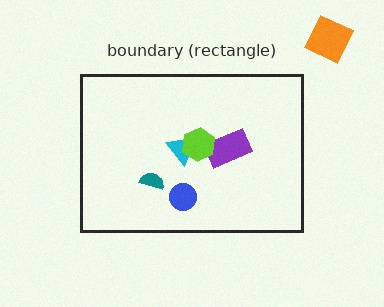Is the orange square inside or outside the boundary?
Outside.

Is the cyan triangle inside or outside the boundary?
Inside.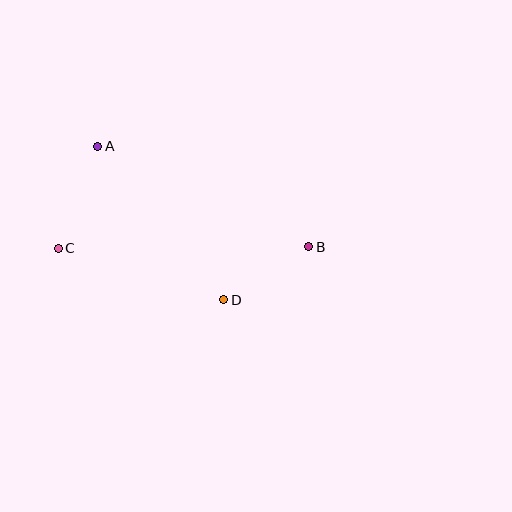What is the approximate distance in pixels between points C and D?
The distance between C and D is approximately 173 pixels.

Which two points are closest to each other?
Points B and D are closest to each other.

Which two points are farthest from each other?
Points B and C are farthest from each other.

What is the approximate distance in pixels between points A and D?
The distance between A and D is approximately 199 pixels.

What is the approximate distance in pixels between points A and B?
The distance between A and B is approximately 234 pixels.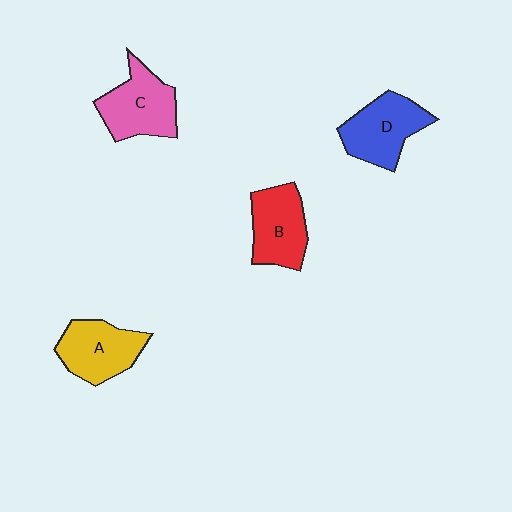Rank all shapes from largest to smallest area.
From largest to smallest: C (pink), D (blue), A (yellow), B (red).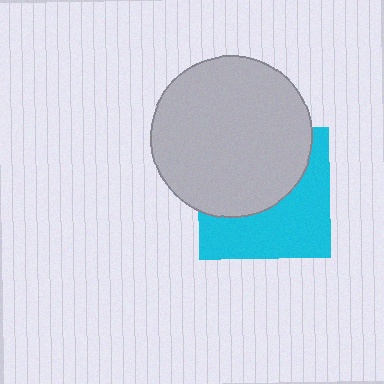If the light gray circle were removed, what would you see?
You would see the complete cyan square.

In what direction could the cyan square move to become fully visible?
The cyan square could move down. That would shift it out from behind the light gray circle entirely.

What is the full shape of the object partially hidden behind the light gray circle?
The partially hidden object is a cyan square.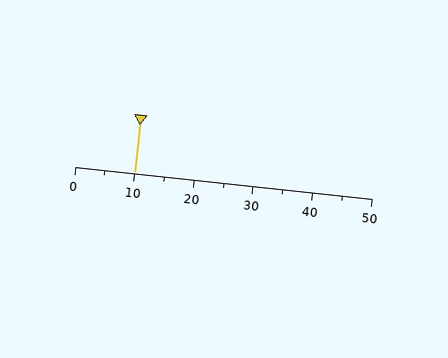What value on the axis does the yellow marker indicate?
The marker indicates approximately 10.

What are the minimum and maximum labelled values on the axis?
The axis runs from 0 to 50.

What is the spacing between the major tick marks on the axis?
The major ticks are spaced 10 apart.